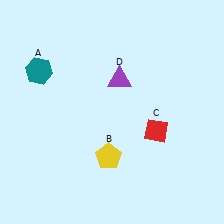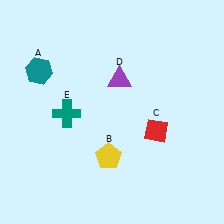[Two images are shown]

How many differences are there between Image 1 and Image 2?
There is 1 difference between the two images.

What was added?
A teal cross (E) was added in Image 2.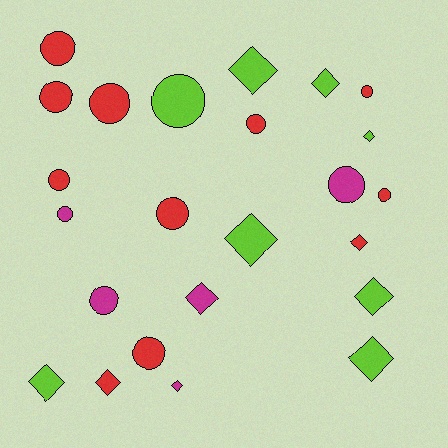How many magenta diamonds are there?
There are 2 magenta diamonds.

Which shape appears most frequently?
Circle, with 13 objects.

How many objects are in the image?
There are 24 objects.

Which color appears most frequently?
Red, with 11 objects.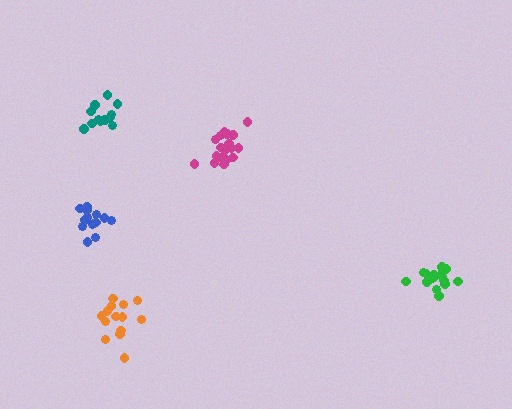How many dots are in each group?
Group 1: 19 dots, Group 2: 14 dots, Group 3: 16 dots, Group 4: 15 dots, Group 5: 13 dots (77 total).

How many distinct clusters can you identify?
There are 5 distinct clusters.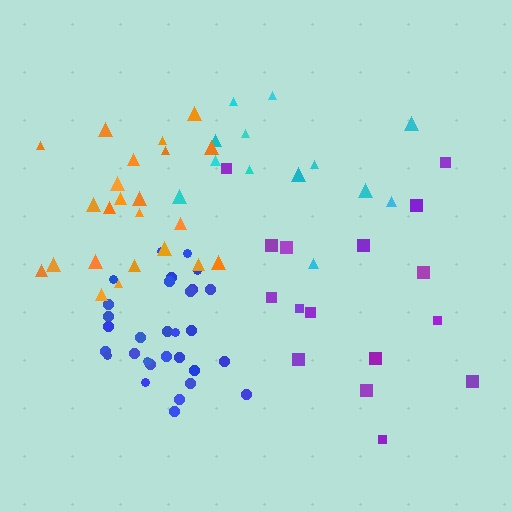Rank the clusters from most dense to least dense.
blue, orange, cyan, purple.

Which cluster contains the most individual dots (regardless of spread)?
Blue (30).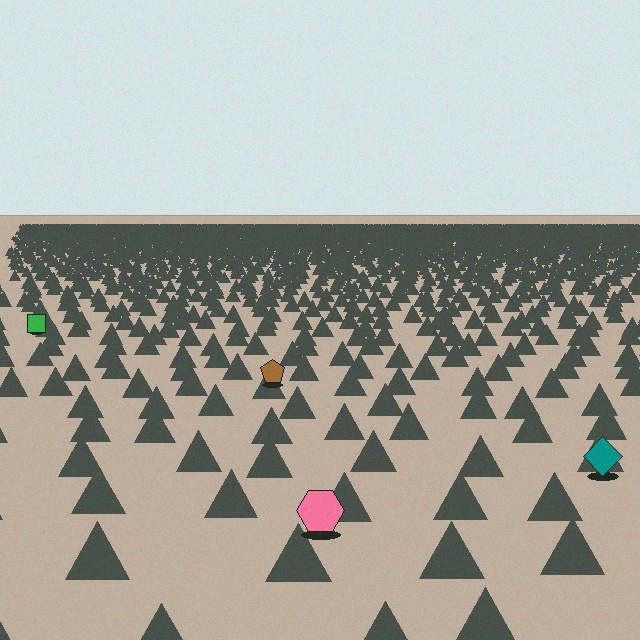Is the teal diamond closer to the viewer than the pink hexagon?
No. The pink hexagon is closer — you can tell from the texture gradient: the ground texture is coarser near it.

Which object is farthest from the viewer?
The green square is farthest from the viewer. It appears smaller and the ground texture around it is denser.